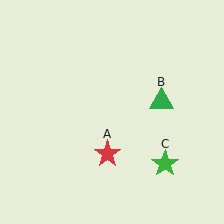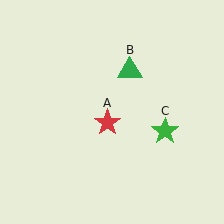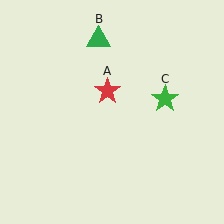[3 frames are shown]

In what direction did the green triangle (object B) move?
The green triangle (object B) moved up and to the left.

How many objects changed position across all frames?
3 objects changed position: red star (object A), green triangle (object B), green star (object C).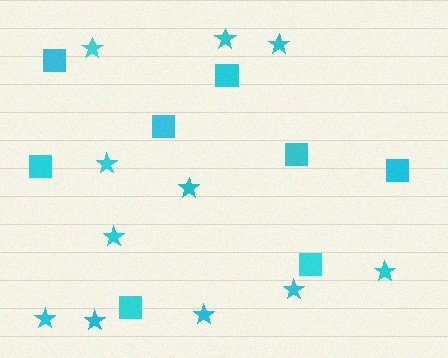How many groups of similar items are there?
There are 2 groups: one group of stars (11) and one group of squares (8).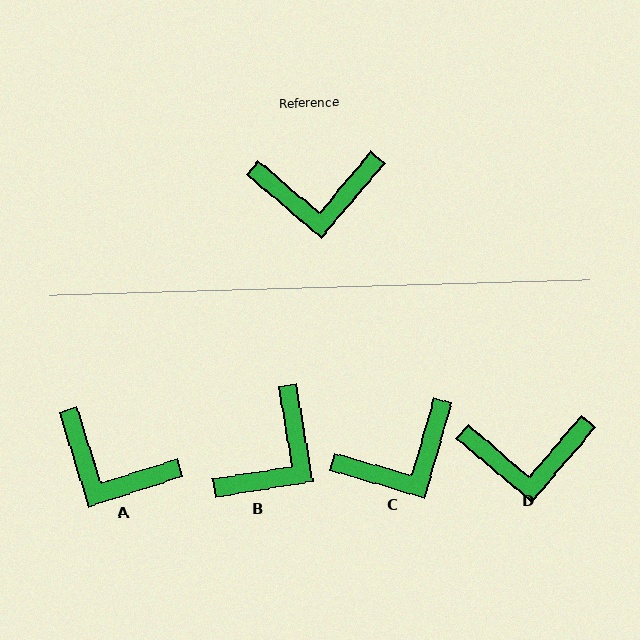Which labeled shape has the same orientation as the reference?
D.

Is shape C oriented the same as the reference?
No, it is off by about 24 degrees.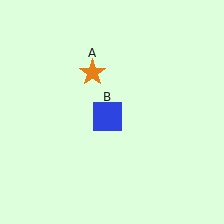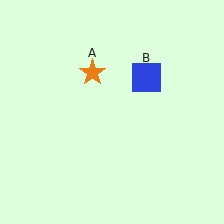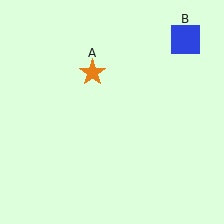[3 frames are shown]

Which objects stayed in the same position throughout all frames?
Orange star (object A) remained stationary.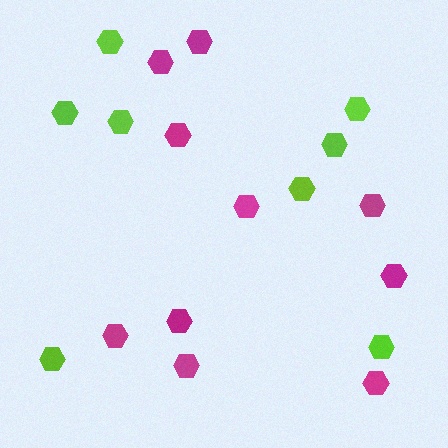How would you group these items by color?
There are 2 groups: one group of magenta hexagons (10) and one group of lime hexagons (8).